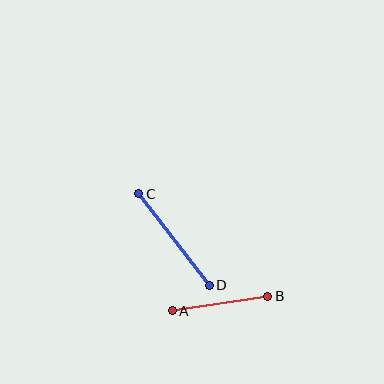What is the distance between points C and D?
The distance is approximately 116 pixels.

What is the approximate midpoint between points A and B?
The midpoint is at approximately (220, 304) pixels.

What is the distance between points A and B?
The distance is approximately 97 pixels.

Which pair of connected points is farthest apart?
Points C and D are farthest apart.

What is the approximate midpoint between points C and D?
The midpoint is at approximately (174, 239) pixels.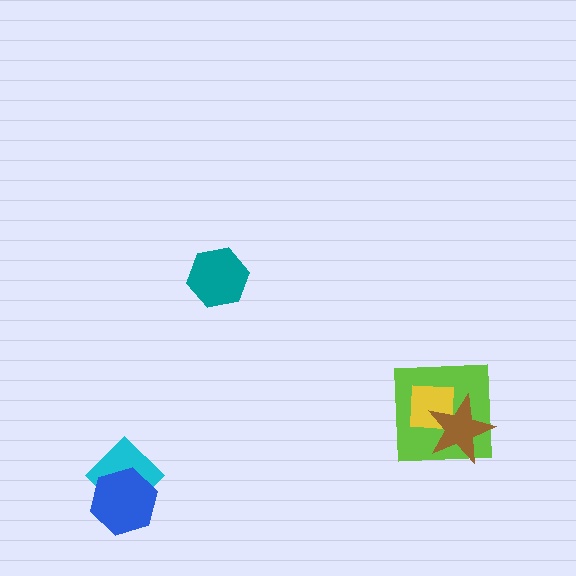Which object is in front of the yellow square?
The brown star is in front of the yellow square.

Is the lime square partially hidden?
Yes, it is partially covered by another shape.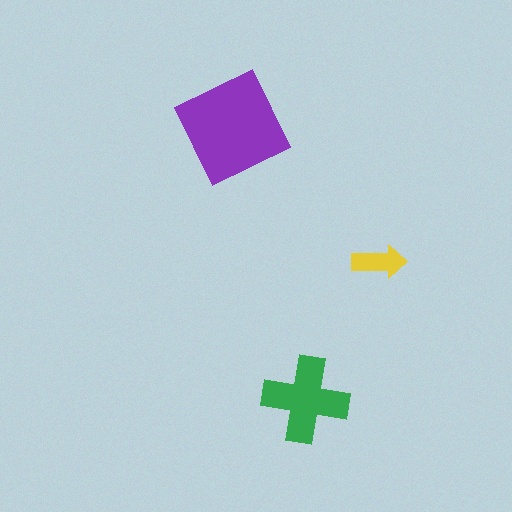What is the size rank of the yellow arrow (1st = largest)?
3rd.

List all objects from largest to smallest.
The purple square, the green cross, the yellow arrow.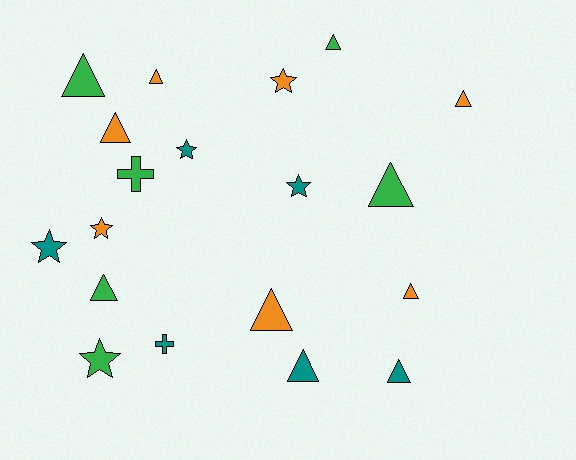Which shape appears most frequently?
Triangle, with 11 objects.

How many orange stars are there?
There are 2 orange stars.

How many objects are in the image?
There are 19 objects.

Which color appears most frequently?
Orange, with 7 objects.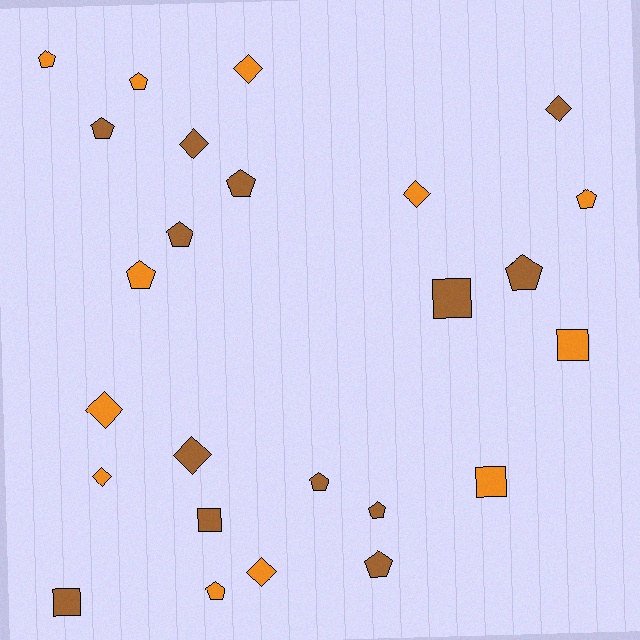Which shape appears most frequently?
Pentagon, with 12 objects.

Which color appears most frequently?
Brown, with 13 objects.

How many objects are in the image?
There are 25 objects.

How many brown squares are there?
There are 3 brown squares.